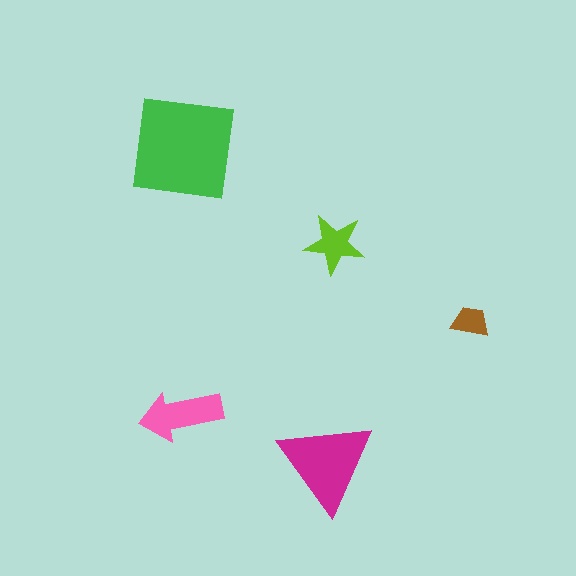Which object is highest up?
The green square is topmost.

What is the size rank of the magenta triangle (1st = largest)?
2nd.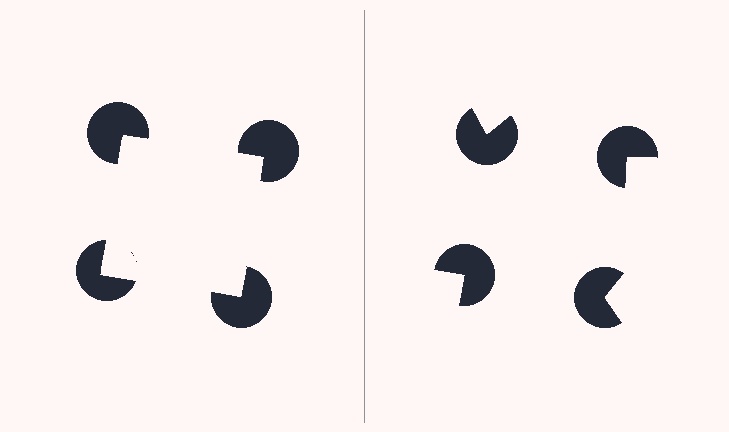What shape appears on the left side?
An illusory square.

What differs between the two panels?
The pac-man discs are positioned identically on both sides; only the wedge orientations differ. On the left they align to a square; on the right they are misaligned.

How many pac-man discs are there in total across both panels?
8 — 4 on each side.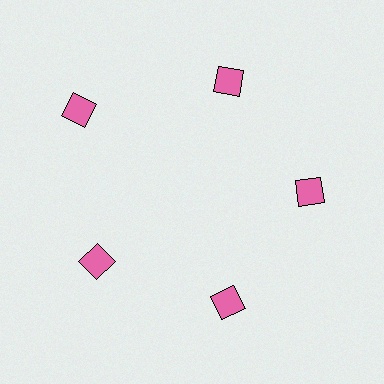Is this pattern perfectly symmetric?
No. The 5 pink squares are arranged in a ring, but one element near the 10 o'clock position is pushed outward from the center, breaking the 5-fold rotational symmetry.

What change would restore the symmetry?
The symmetry would be restored by moving it inward, back onto the ring so that all 5 squares sit at equal angles and equal distance from the center.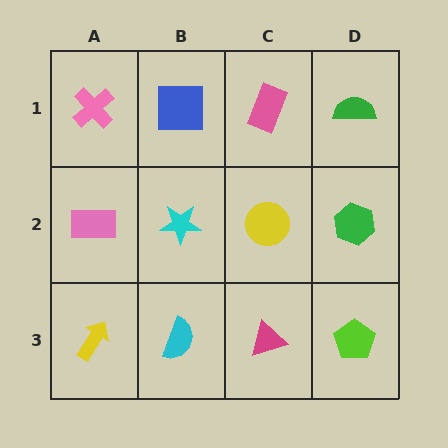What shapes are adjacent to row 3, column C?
A yellow circle (row 2, column C), a cyan semicircle (row 3, column B), a lime pentagon (row 3, column D).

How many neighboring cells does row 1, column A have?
2.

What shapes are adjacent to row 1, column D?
A green hexagon (row 2, column D), a pink rectangle (row 1, column C).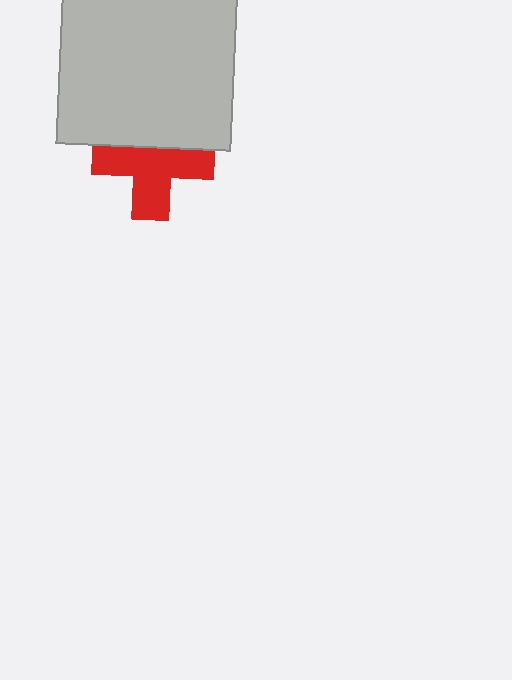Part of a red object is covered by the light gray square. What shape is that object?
It is a cross.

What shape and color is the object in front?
The object in front is a light gray square.